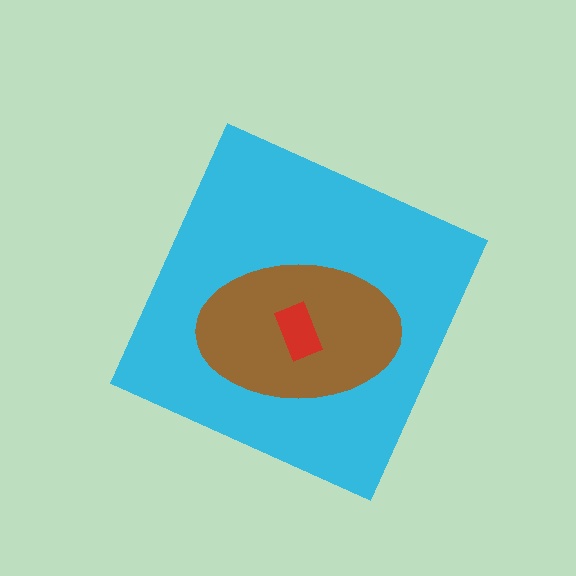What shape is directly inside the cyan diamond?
The brown ellipse.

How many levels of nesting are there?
3.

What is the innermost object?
The red rectangle.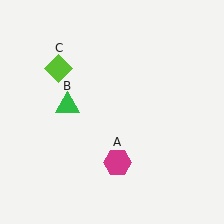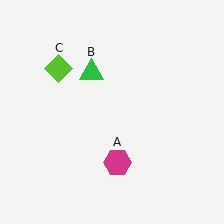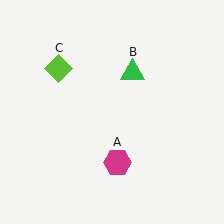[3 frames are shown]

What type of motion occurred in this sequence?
The green triangle (object B) rotated clockwise around the center of the scene.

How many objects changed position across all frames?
1 object changed position: green triangle (object B).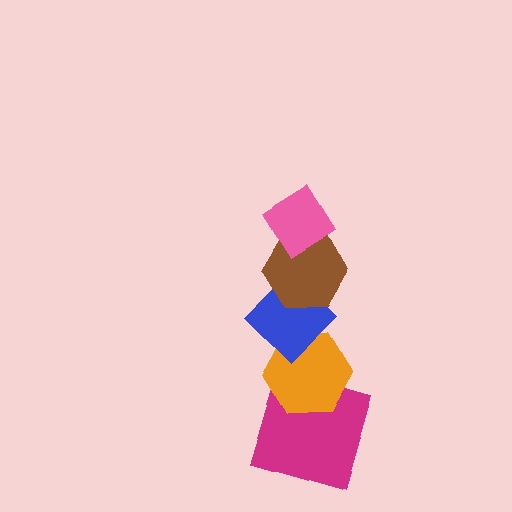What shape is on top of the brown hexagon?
The pink diamond is on top of the brown hexagon.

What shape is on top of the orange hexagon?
The blue diamond is on top of the orange hexagon.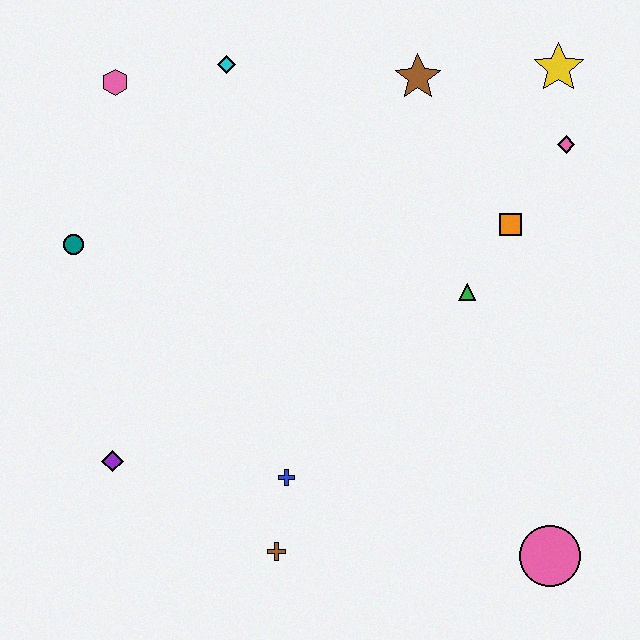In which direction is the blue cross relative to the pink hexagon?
The blue cross is below the pink hexagon.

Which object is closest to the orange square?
The green triangle is closest to the orange square.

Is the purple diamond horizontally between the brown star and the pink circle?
No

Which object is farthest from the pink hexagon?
The pink circle is farthest from the pink hexagon.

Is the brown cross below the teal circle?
Yes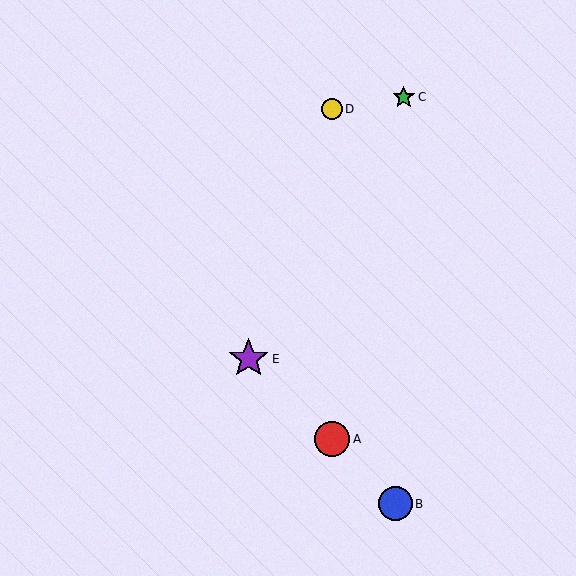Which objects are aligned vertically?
Objects A, D are aligned vertically.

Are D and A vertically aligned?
Yes, both are at x≈332.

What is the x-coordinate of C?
Object C is at x≈404.